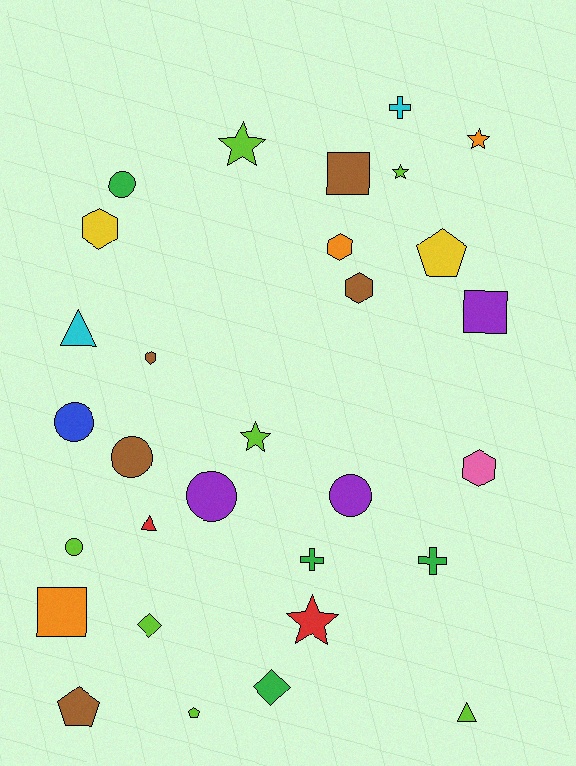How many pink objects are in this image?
There is 1 pink object.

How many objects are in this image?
There are 30 objects.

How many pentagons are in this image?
There are 3 pentagons.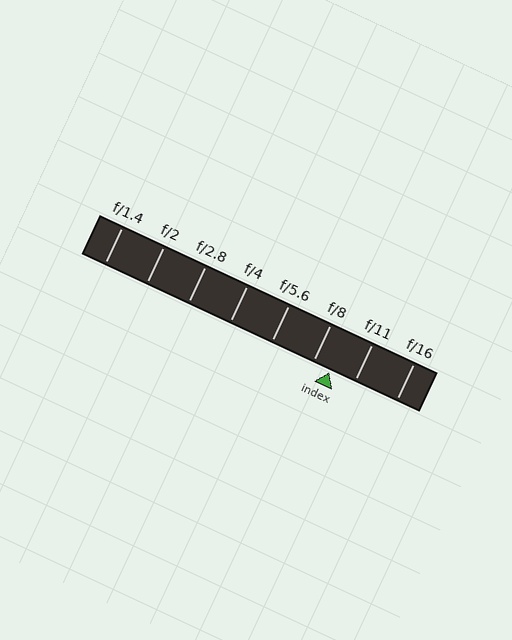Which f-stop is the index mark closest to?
The index mark is closest to f/8.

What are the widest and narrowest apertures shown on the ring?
The widest aperture shown is f/1.4 and the narrowest is f/16.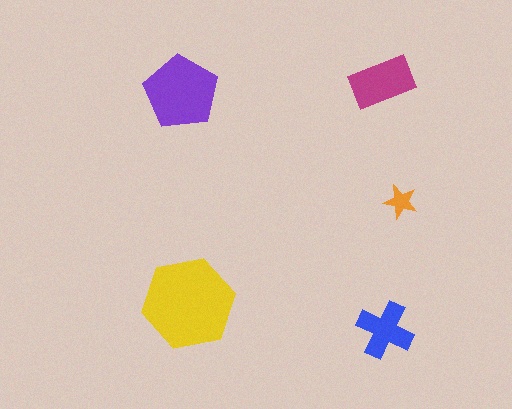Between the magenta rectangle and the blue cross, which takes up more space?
The magenta rectangle.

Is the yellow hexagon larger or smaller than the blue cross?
Larger.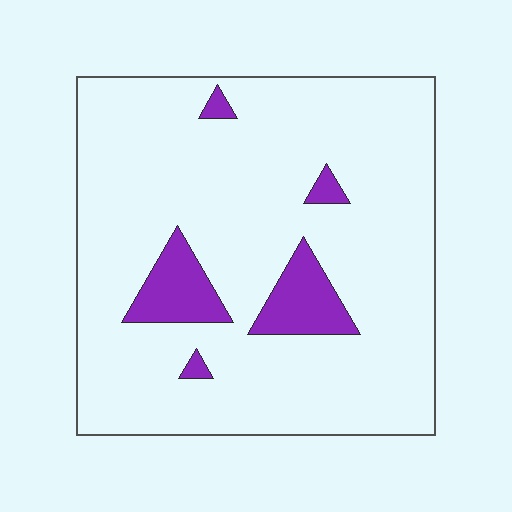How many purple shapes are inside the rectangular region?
5.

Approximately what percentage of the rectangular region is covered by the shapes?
Approximately 10%.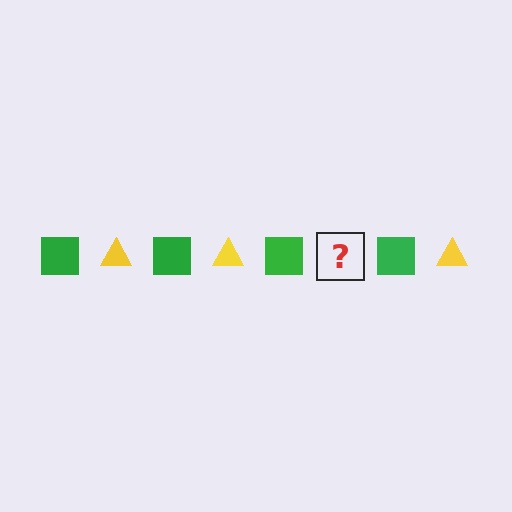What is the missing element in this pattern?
The missing element is a yellow triangle.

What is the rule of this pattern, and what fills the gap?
The rule is that the pattern alternates between green square and yellow triangle. The gap should be filled with a yellow triangle.